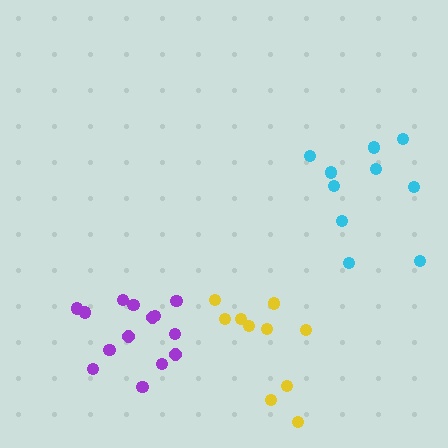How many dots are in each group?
Group 1: 10 dots, Group 2: 10 dots, Group 3: 14 dots (34 total).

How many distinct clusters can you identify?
There are 3 distinct clusters.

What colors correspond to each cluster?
The clusters are colored: cyan, yellow, purple.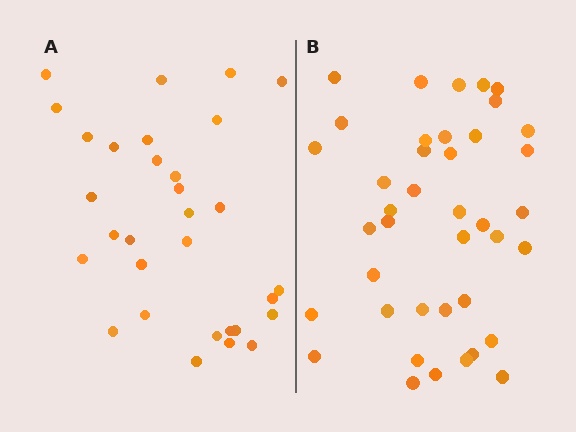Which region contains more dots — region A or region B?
Region B (the right region) has more dots.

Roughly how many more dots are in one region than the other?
Region B has roughly 8 or so more dots than region A.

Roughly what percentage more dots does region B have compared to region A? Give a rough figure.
About 30% more.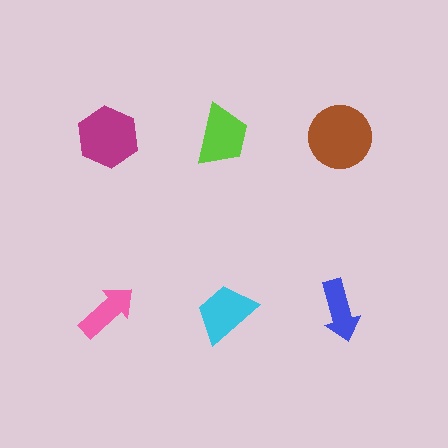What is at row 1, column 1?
A magenta hexagon.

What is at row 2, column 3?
A blue arrow.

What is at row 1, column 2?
A lime trapezoid.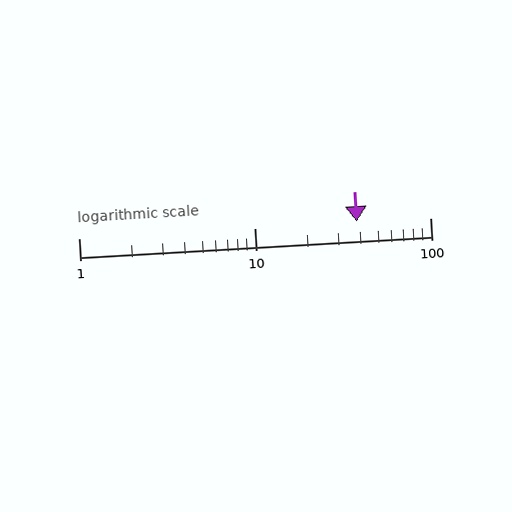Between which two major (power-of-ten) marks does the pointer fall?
The pointer is between 10 and 100.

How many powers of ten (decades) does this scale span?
The scale spans 2 decades, from 1 to 100.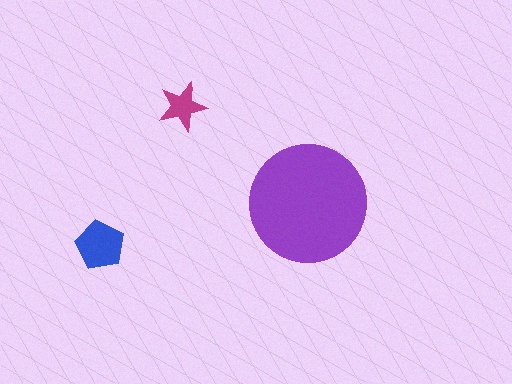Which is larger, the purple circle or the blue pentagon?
The purple circle.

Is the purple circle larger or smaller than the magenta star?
Larger.